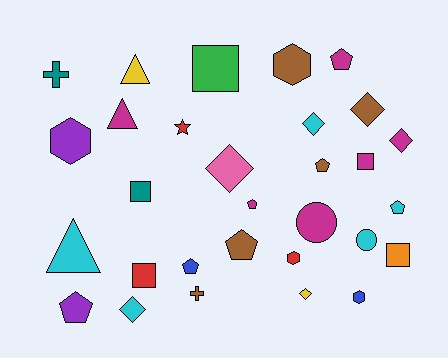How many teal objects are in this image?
There are 2 teal objects.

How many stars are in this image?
There is 1 star.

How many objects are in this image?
There are 30 objects.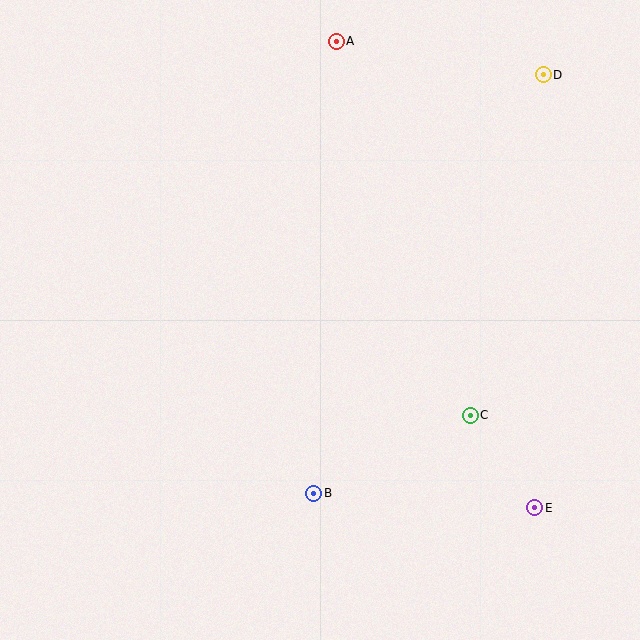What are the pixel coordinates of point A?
Point A is at (336, 41).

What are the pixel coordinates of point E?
Point E is at (535, 508).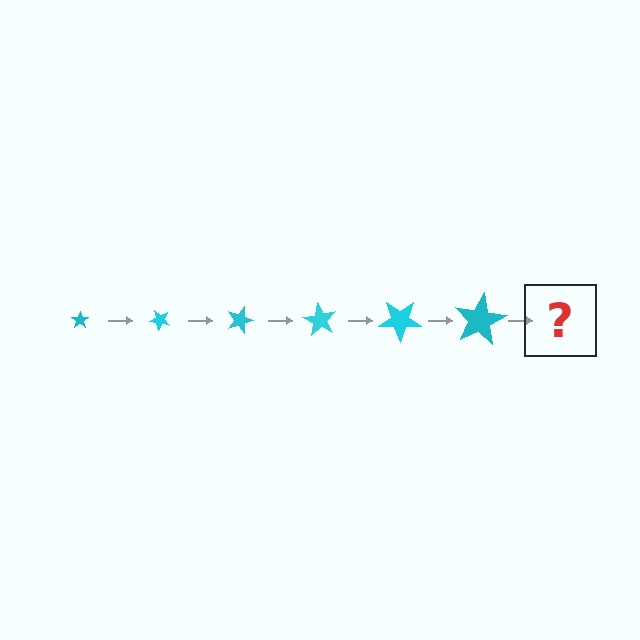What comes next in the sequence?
The next element should be a star, larger than the previous one and rotated 270 degrees from the start.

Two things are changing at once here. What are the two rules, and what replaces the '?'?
The two rules are that the star grows larger each step and it rotates 45 degrees each step. The '?' should be a star, larger than the previous one and rotated 270 degrees from the start.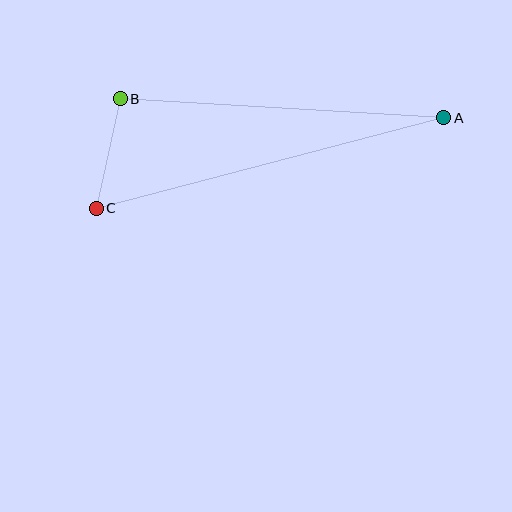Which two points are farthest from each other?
Points A and C are farthest from each other.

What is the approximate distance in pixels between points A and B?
The distance between A and B is approximately 324 pixels.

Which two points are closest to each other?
Points B and C are closest to each other.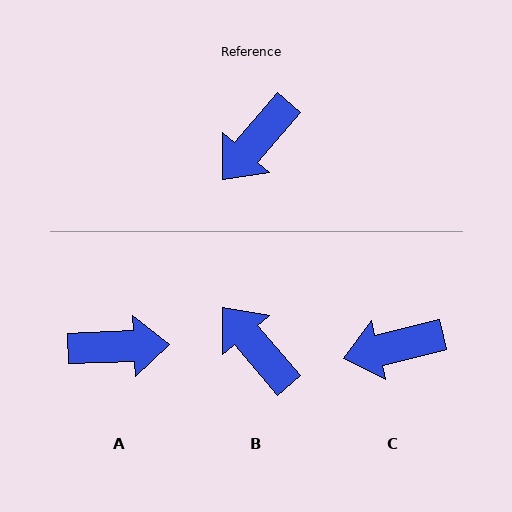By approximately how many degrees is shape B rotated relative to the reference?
Approximately 99 degrees clockwise.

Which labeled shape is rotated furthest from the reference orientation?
A, about 133 degrees away.